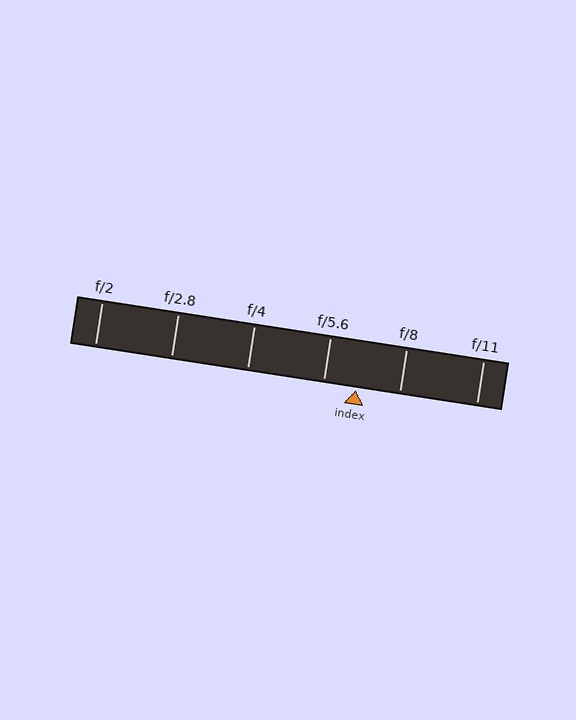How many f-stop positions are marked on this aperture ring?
There are 6 f-stop positions marked.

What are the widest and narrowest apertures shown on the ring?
The widest aperture shown is f/2 and the narrowest is f/11.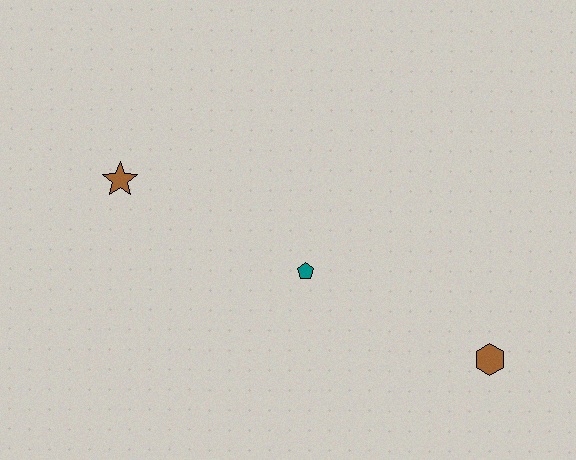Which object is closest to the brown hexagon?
The teal pentagon is closest to the brown hexagon.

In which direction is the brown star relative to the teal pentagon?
The brown star is to the left of the teal pentagon.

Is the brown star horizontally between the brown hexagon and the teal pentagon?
No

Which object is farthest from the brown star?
The brown hexagon is farthest from the brown star.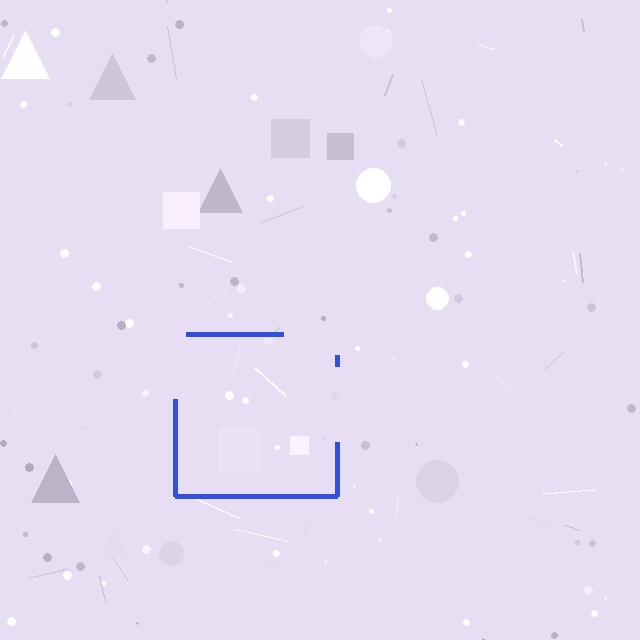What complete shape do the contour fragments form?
The contour fragments form a square.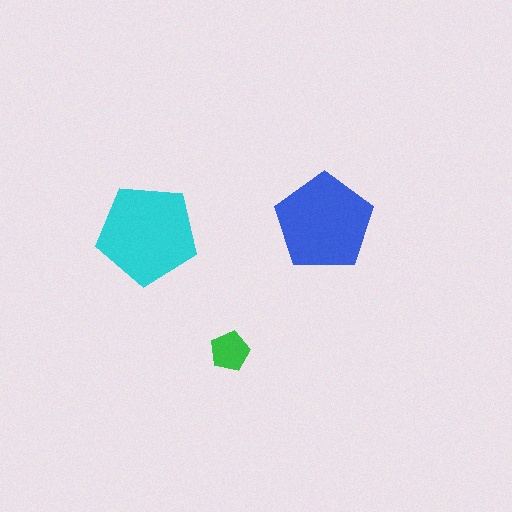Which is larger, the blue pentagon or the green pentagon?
The blue one.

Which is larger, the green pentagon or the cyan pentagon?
The cyan one.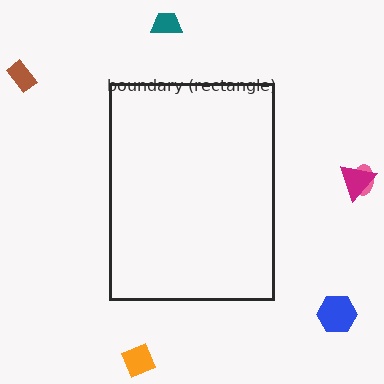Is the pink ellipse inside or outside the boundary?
Outside.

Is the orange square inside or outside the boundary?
Outside.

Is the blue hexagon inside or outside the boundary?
Outside.